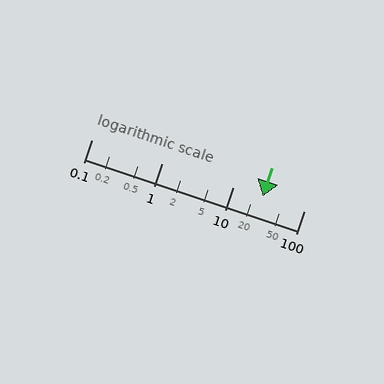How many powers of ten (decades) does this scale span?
The scale spans 3 decades, from 0.1 to 100.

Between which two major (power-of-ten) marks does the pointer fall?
The pointer is between 10 and 100.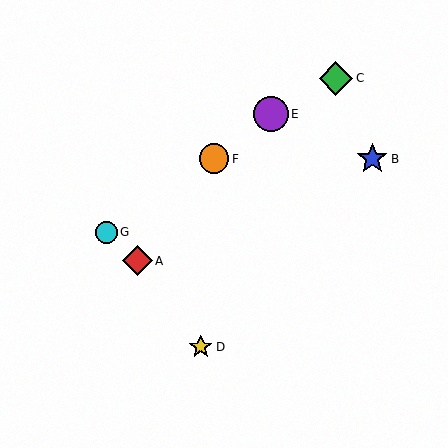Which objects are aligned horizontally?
Objects B, F are aligned horizontally.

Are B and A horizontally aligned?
No, B is at y≈159 and A is at y≈261.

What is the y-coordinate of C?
Object C is at y≈78.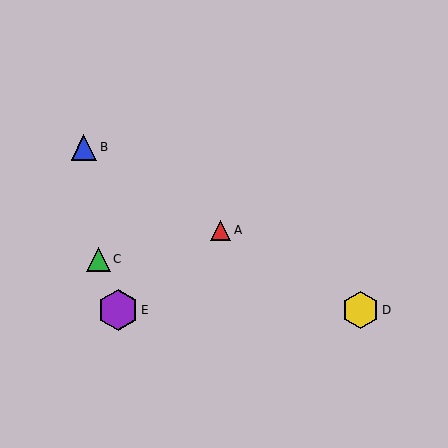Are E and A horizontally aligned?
No, E is at y≈310 and A is at y≈230.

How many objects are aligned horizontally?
2 objects (D, E) are aligned horizontally.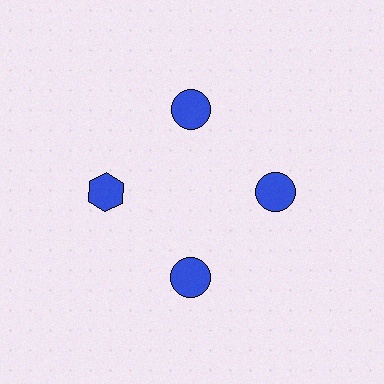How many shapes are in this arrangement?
There are 4 shapes arranged in a ring pattern.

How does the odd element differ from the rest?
It has a different shape: hexagon instead of circle.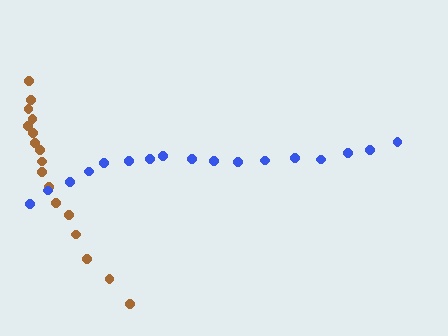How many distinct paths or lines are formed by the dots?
There are 2 distinct paths.